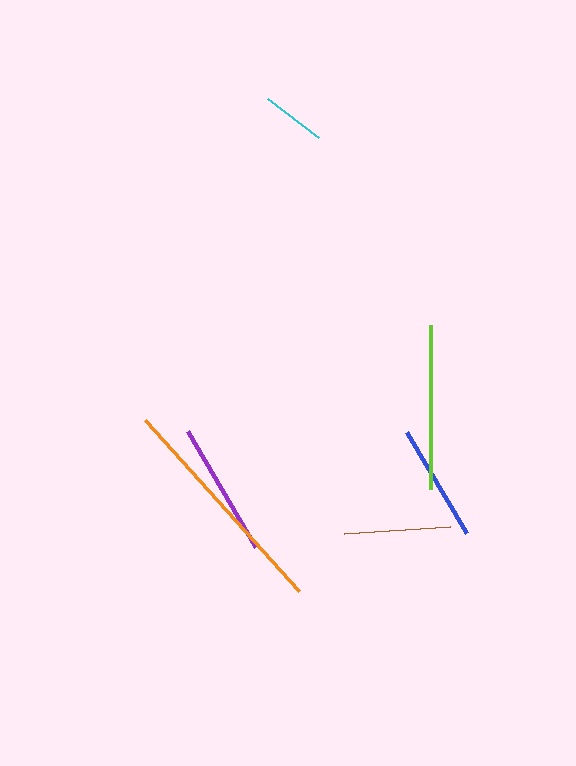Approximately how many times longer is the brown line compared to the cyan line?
The brown line is approximately 1.7 times the length of the cyan line.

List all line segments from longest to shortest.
From longest to shortest: orange, lime, purple, blue, brown, cyan.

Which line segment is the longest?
The orange line is the longest at approximately 230 pixels.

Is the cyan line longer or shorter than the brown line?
The brown line is longer than the cyan line.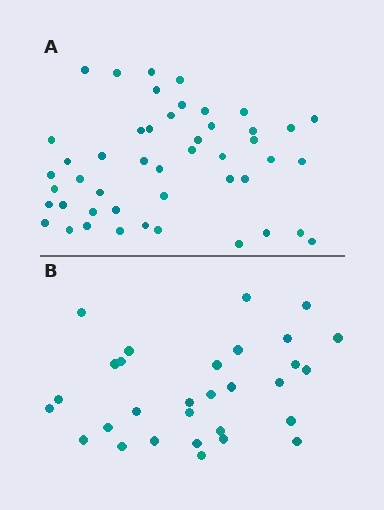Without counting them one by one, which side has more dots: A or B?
Region A (the top region) has more dots.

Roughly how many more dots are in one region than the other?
Region A has approximately 15 more dots than region B.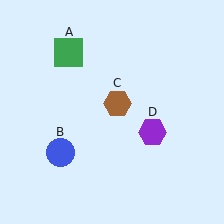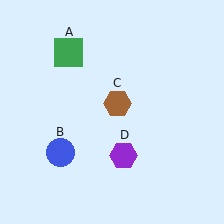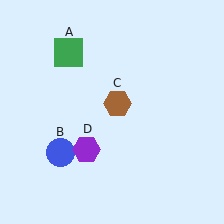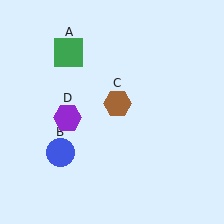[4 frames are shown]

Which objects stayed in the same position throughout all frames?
Green square (object A) and blue circle (object B) and brown hexagon (object C) remained stationary.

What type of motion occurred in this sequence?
The purple hexagon (object D) rotated clockwise around the center of the scene.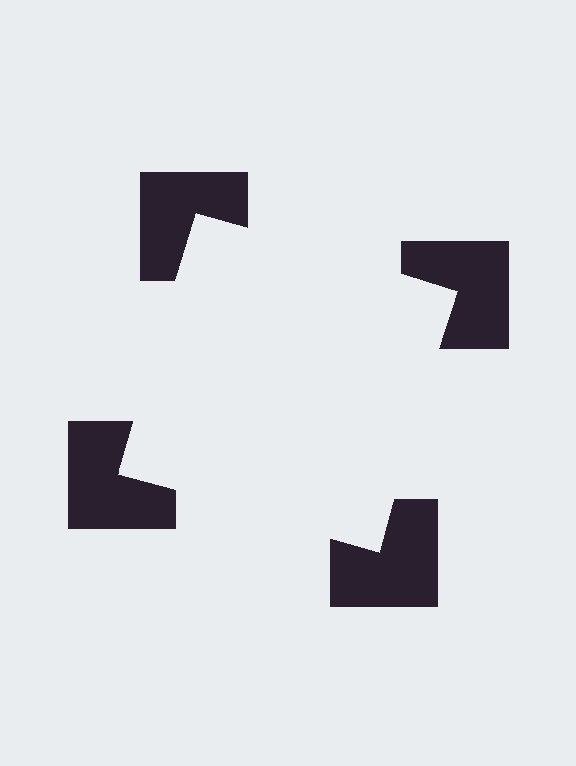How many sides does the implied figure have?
4 sides.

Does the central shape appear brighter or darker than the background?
It typically appears slightly brighter than the background, even though no actual brightness change is drawn.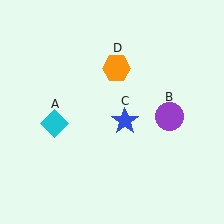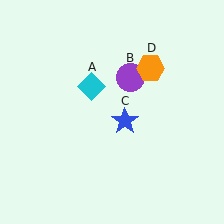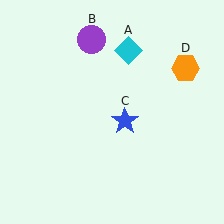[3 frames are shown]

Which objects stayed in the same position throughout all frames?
Blue star (object C) remained stationary.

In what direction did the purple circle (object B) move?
The purple circle (object B) moved up and to the left.